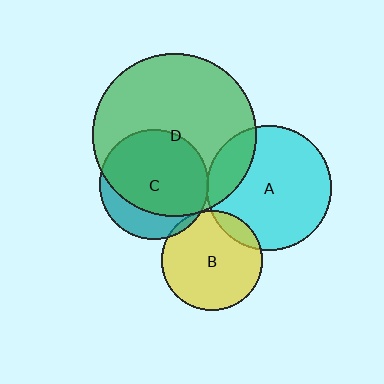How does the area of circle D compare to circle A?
Approximately 1.7 times.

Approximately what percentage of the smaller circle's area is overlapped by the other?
Approximately 5%.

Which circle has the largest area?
Circle D (green).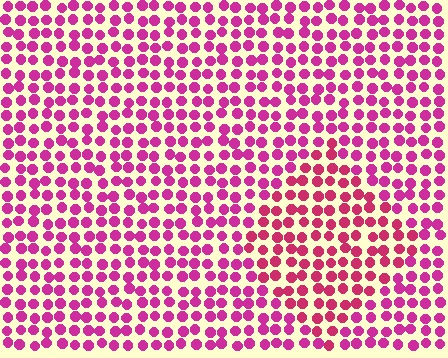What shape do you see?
I see a diamond.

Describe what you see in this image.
The image is filled with small magenta elements in a uniform arrangement. A diamond-shaped region is visible where the elements are tinted to a slightly different hue, forming a subtle color boundary.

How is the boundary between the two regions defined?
The boundary is defined purely by a slight shift in hue (about 19 degrees). Spacing, size, and orientation are identical on both sides.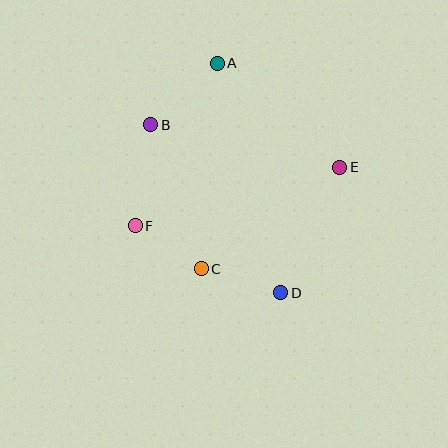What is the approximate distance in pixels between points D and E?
The distance between D and E is approximately 139 pixels.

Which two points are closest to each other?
Points C and F are closest to each other.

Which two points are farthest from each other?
Points A and D are farthest from each other.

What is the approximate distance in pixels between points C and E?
The distance between C and E is approximately 172 pixels.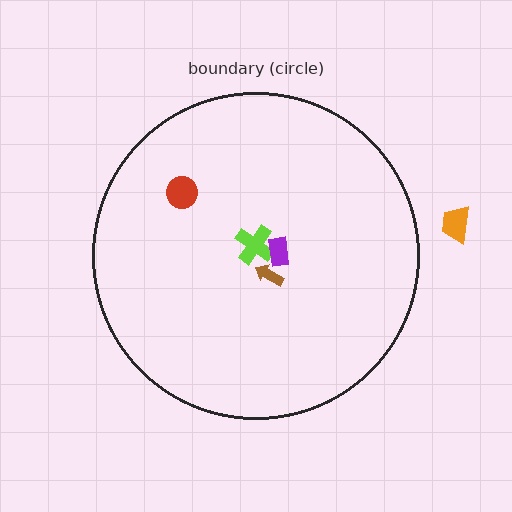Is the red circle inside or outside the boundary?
Inside.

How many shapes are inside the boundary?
4 inside, 1 outside.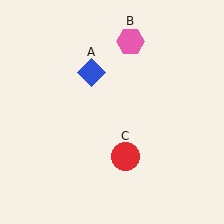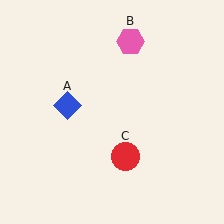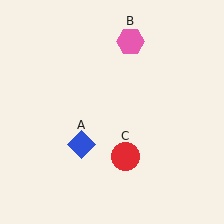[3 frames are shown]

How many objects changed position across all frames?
1 object changed position: blue diamond (object A).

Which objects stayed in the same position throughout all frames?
Pink hexagon (object B) and red circle (object C) remained stationary.